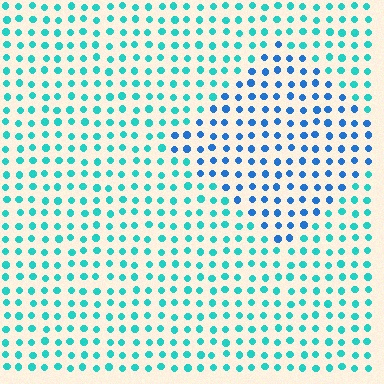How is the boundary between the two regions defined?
The boundary is defined purely by a slight shift in hue (about 37 degrees). Spacing, size, and orientation are identical on both sides.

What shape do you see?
I see a diamond.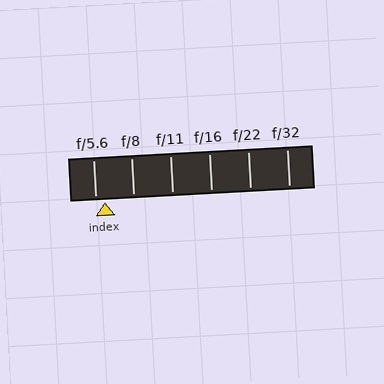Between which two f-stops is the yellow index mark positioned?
The index mark is between f/5.6 and f/8.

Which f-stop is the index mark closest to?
The index mark is closest to f/5.6.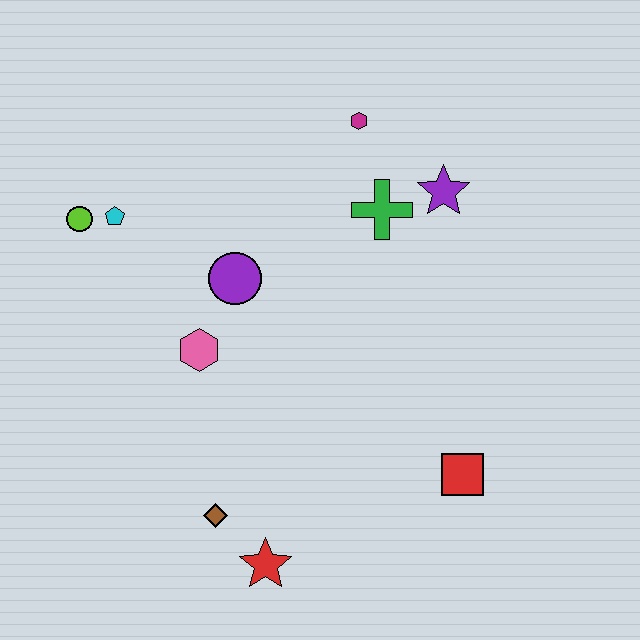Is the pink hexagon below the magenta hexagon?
Yes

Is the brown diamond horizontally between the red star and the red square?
No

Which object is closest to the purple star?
The green cross is closest to the purple star.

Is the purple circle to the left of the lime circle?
No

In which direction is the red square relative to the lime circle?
The red square is to the right of the lime circle.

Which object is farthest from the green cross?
The red star is farthest from the green cross.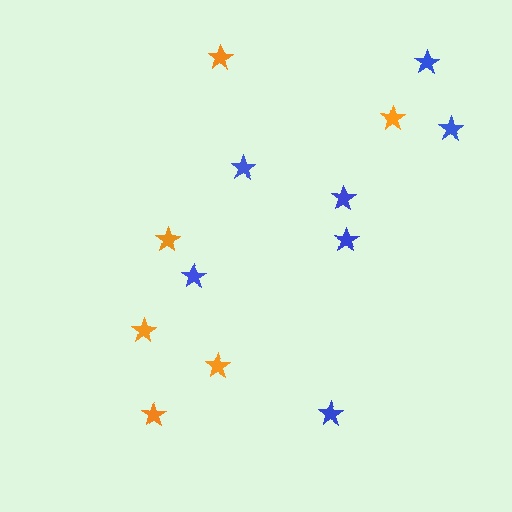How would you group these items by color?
There are 2 groups: one group of blue stars (7) and one group of orange stars (6).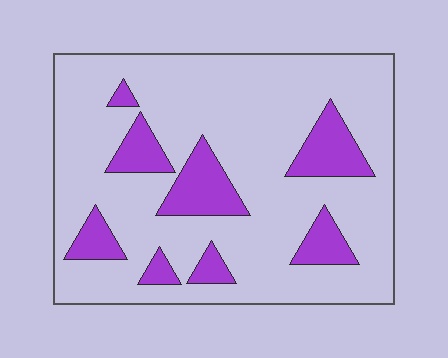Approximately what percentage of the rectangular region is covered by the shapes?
Approximately 20%.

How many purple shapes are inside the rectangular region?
8.